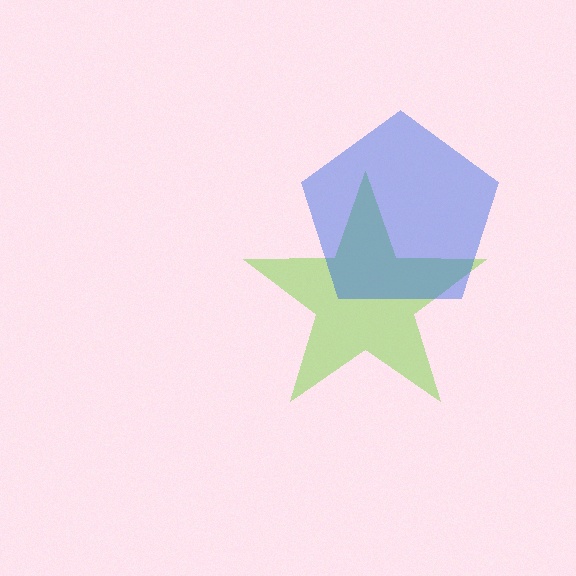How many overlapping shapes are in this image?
There are 2 overlapping shapes in the image.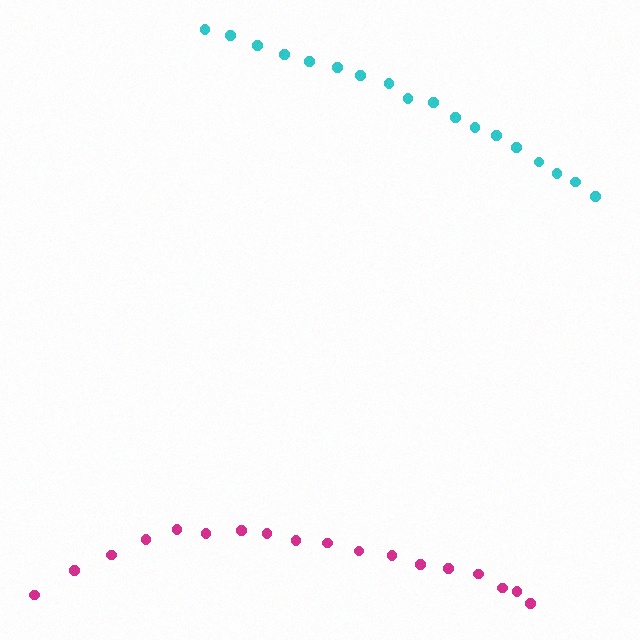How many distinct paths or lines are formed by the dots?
There are 2 distinct paths.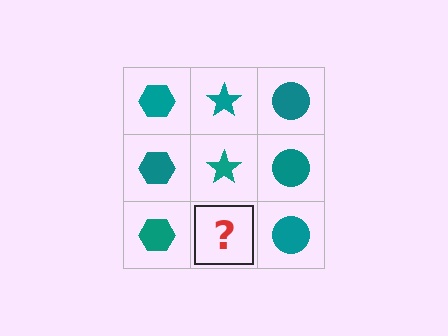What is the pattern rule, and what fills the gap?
The rule is that each column has a consistent shape. The gap should be filled with a teal star.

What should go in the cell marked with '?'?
The missing cell should contain a teal star.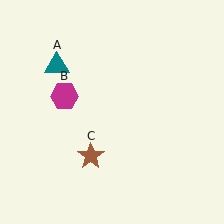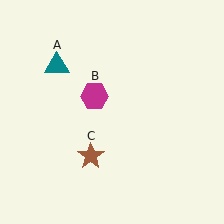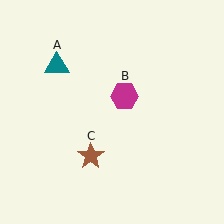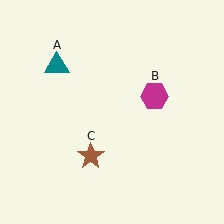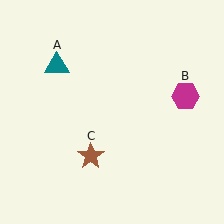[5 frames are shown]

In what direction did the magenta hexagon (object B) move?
The magenta hexagon (object B) moved right.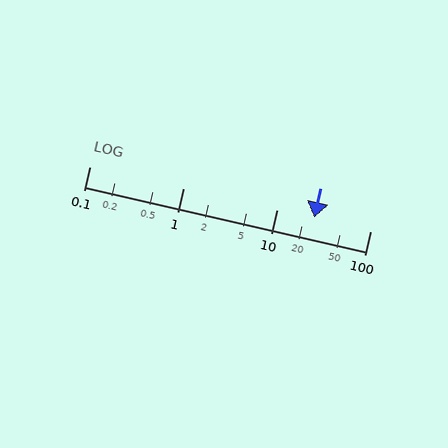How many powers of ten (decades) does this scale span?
The scale spans 3 decades, from 0.1 to 100.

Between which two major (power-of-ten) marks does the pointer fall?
The pointer is between 10 and 100.